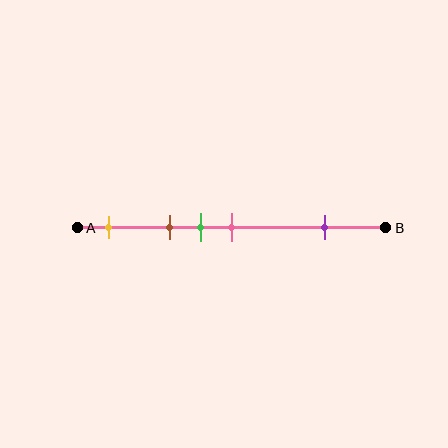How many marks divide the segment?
There are 5 marks dividing the segment.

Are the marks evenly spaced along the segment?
No, the marks are not evenly spaced.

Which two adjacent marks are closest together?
The green and pink marks are the closest adjacent pair.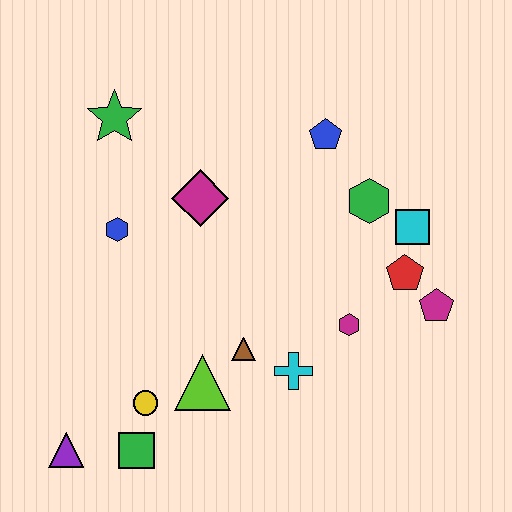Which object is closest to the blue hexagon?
The magenta diamond is closest to the blue hexagon.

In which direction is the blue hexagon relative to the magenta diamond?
The blue hexagon is to the left of the magenta diamond.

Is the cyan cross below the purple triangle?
No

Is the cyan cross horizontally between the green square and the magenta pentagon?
Yes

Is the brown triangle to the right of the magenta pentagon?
No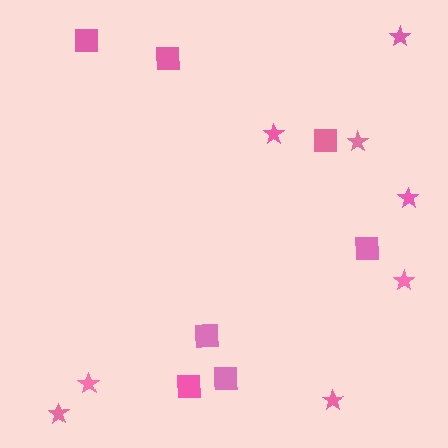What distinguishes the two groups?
There are 2 groups: one group of squares (7) and one group of stars (8).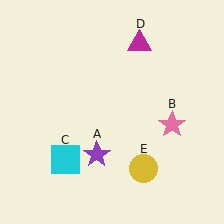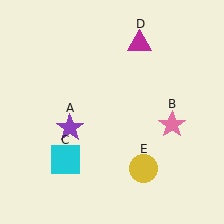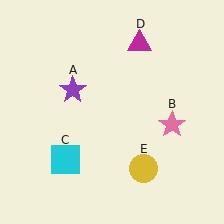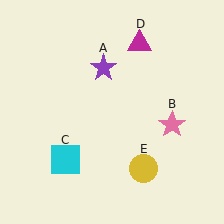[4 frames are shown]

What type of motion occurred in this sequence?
The purple star (object A) rotated clockwise around the center of the scene.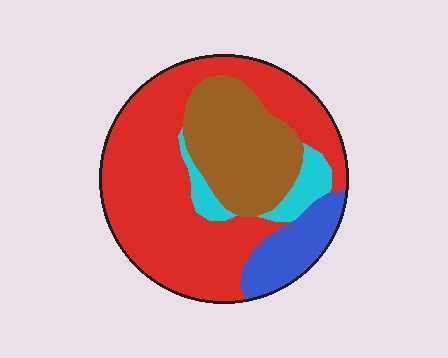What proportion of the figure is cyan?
Cyan takes up about one tenth (1/10) of the figure.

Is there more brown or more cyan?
Brown.